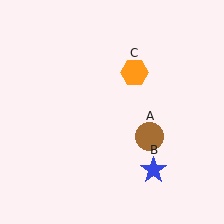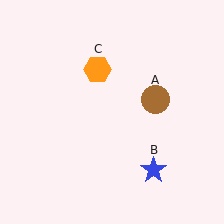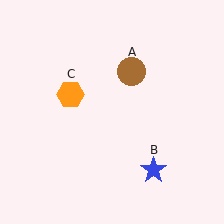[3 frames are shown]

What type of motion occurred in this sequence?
The brown circle (object A), orange hexagon (object C) rotated counterclockwise around the center of the scene.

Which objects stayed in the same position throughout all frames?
Blue star (object B) remained stationary.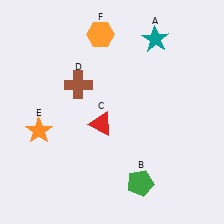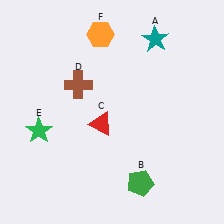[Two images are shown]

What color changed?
The star (E) changed from orange in Image 1 to green in Image 2.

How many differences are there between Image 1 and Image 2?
There is 1 difference between the two images.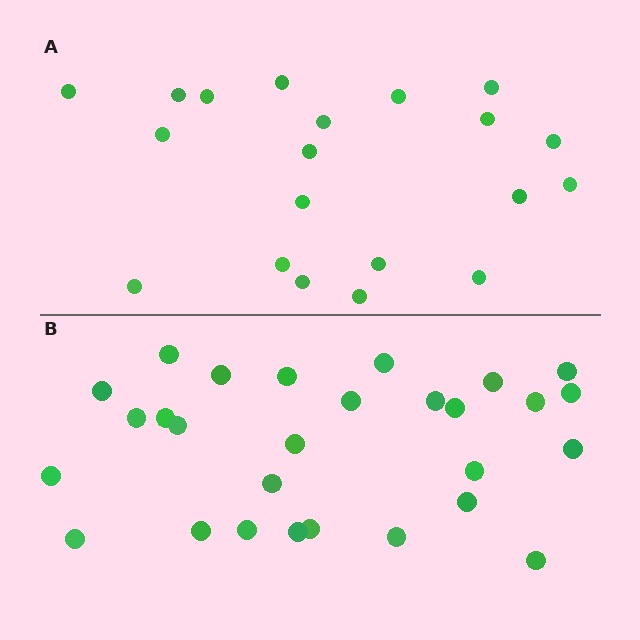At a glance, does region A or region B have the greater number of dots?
Region B (the bottom region) has more dots.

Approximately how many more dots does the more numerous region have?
Region B has roughly 8 or so more dots than region A.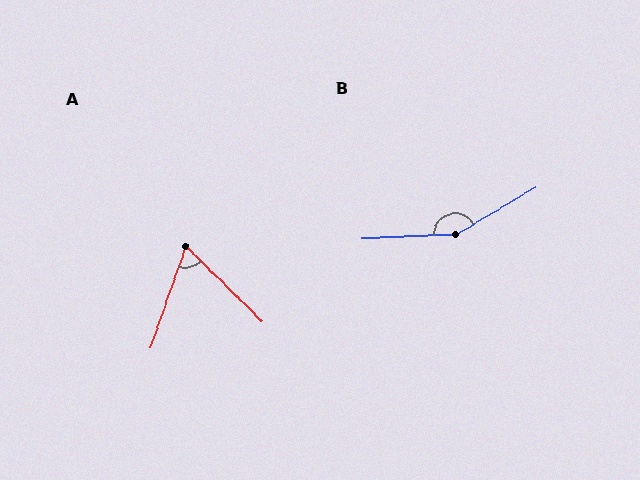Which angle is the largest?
B, at approximately 152 degrees.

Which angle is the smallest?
A, at approximately 65 degrees.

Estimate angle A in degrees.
Approximately 65 degrees.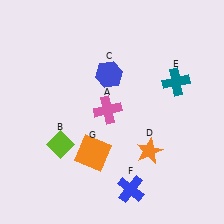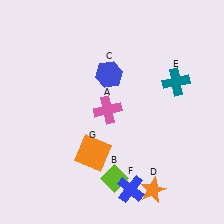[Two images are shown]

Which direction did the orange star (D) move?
The orange star (D) moved down.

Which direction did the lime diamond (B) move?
The lime diamond (B) moved right.